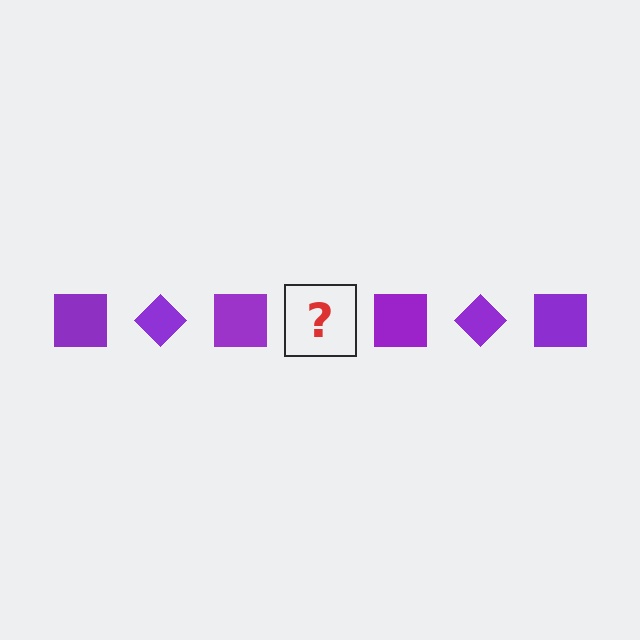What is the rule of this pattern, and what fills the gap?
The rule is that the pattern cycles through square, diamond shapes in purple. The gap should be filled with a purple diamond.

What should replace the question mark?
The question mark should be replaced with a purple diamond.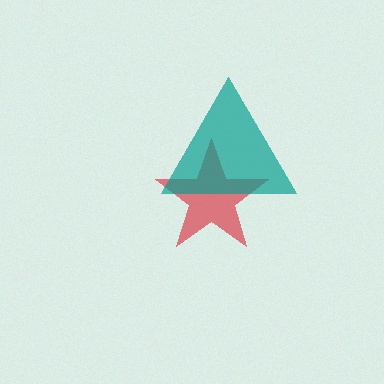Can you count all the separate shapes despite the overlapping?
Yes, there are 2 separate shapes.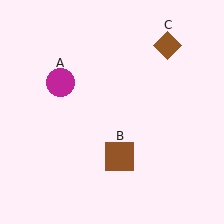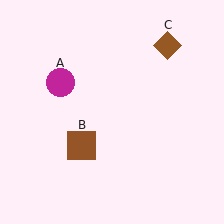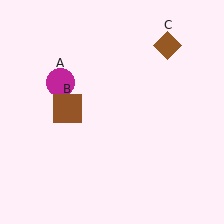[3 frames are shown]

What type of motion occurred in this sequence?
The brown square (object B) rotated clockwise around the center of the scene.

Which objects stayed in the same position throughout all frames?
Magenta circle (object A) and brown diamond (object C) remained stationary.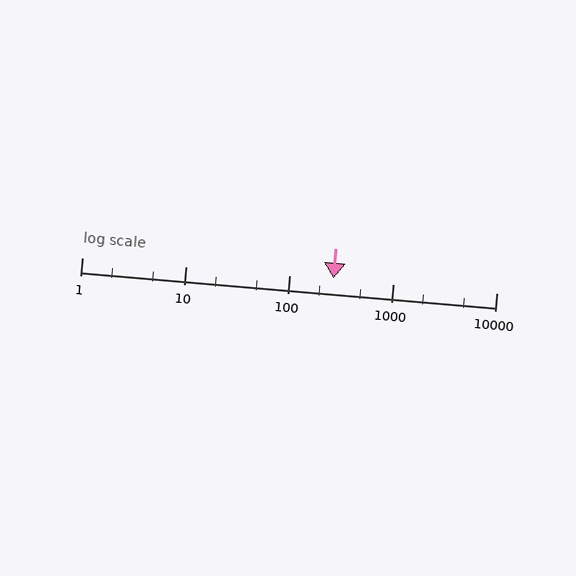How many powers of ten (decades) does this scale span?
The scale spans 4 decades, from 1 to 10000.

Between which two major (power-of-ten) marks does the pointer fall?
The pointer is between 100 and 1000.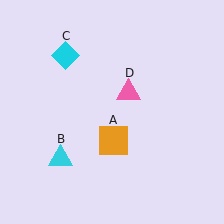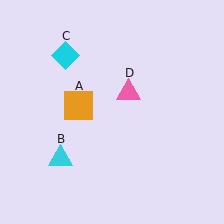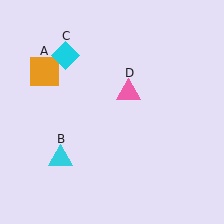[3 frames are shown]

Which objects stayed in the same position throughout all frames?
Cyan triangle (object B) and cyan diamond (object C) and pink triangle (object D) remained stationary.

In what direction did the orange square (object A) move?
The orange square (object A) moved up and to the left.